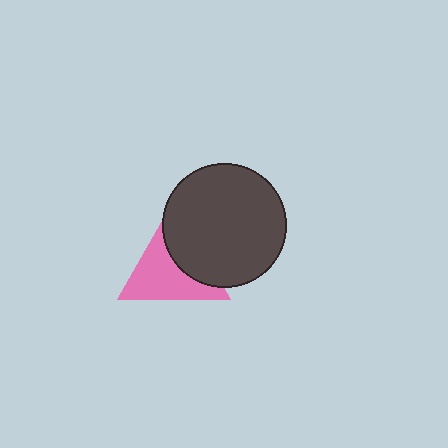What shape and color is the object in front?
The object in front is a dark gray circle.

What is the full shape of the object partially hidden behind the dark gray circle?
The partially hidden object is a pink triangle.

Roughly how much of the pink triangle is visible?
About half of it is visible (roughly 60%).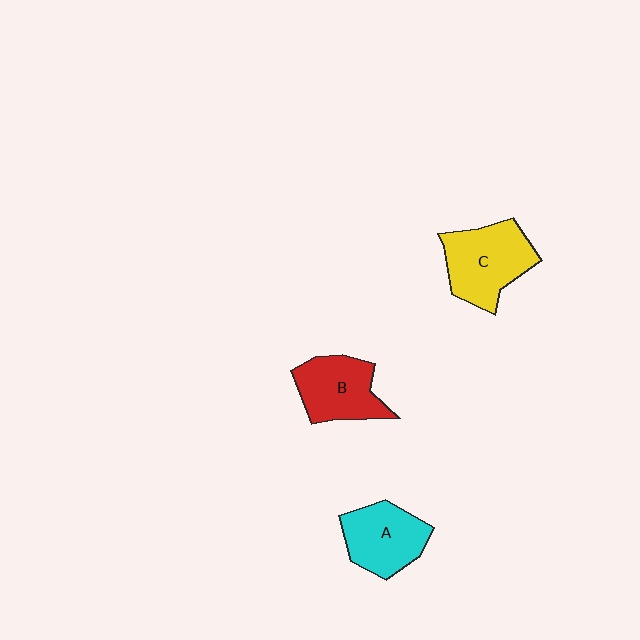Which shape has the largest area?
Shape C (yellow).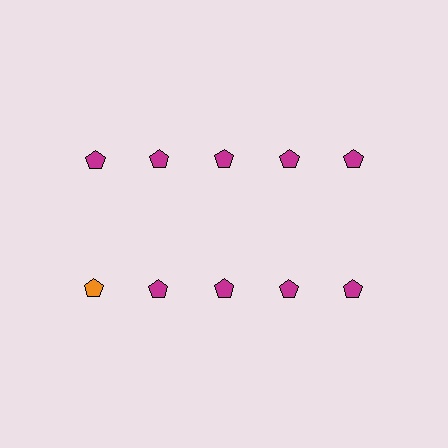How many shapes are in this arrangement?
There are 10 shapes arranged in a grid pattern.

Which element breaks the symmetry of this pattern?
The orange pentagon in the second row, leftmost column breaks the symmetry. All other shapes are magenta pentagons.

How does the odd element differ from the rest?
It has a different color: orange instead of magenta.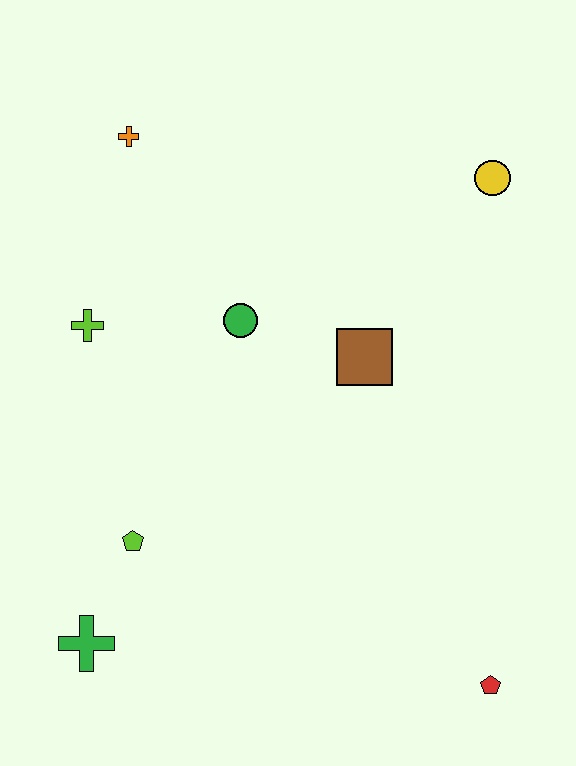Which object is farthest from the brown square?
The green cross is farthest from the brown square.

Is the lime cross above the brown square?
Yes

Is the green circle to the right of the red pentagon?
No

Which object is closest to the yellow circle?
The brown square is closest to the yellow circle.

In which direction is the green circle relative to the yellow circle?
The green circle is to the left of the yellow circle.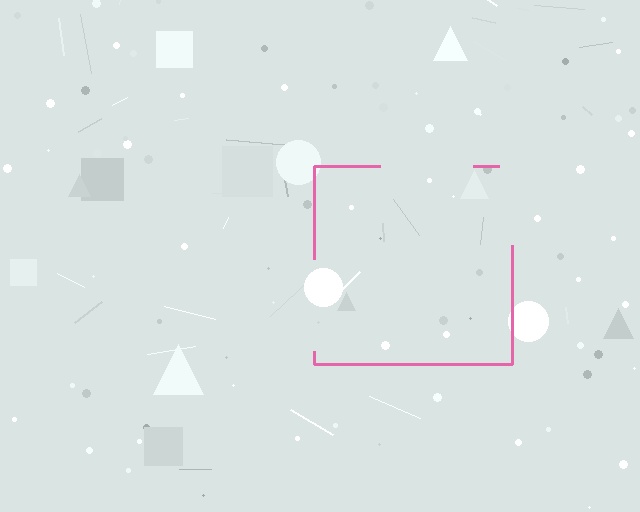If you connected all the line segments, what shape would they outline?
They would outline a square.